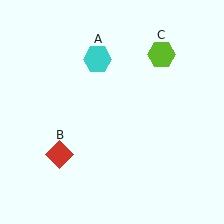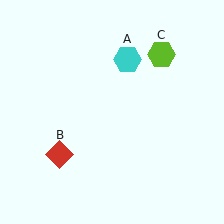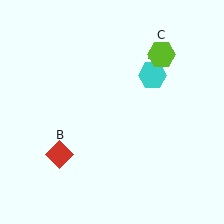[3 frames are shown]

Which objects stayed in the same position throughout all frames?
Red diamond (object B) and lime hexagon (object C) remained stationary.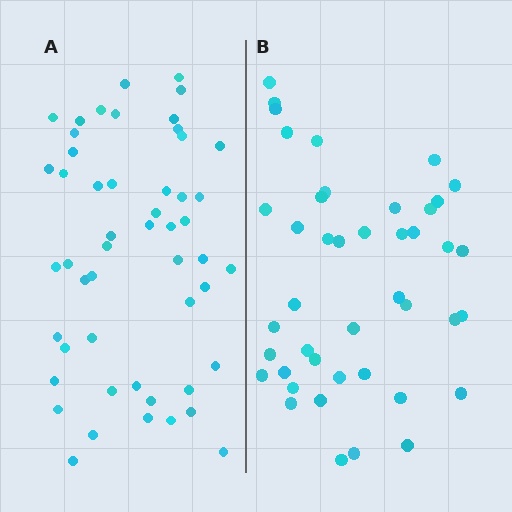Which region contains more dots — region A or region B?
Region A (the left region) has more dots.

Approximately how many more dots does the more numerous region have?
Region A has roughly 8 or so more dots than region B.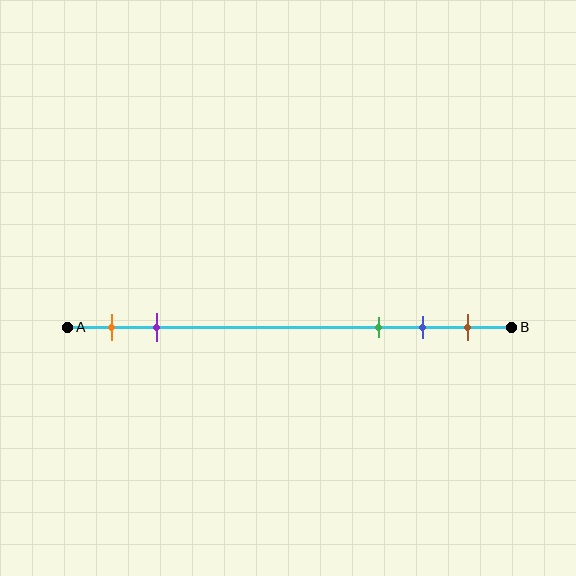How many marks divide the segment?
There are 5 marks dividing the segment.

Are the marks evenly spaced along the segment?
No, the marks are not evenly spaced.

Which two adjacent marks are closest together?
The blue and brown marks are the closest adjacent pair.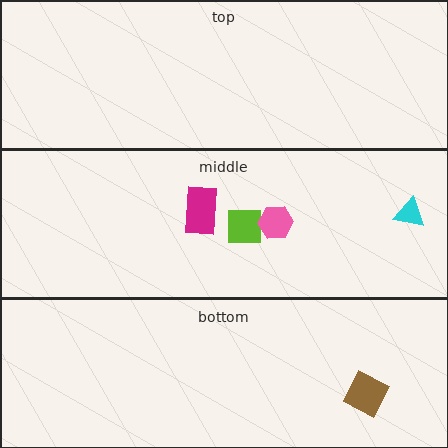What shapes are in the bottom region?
The brown diamond.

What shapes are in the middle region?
The lime square, the magenta rectangle, the cyan triangle, the pink hexagon.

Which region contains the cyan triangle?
The middle region.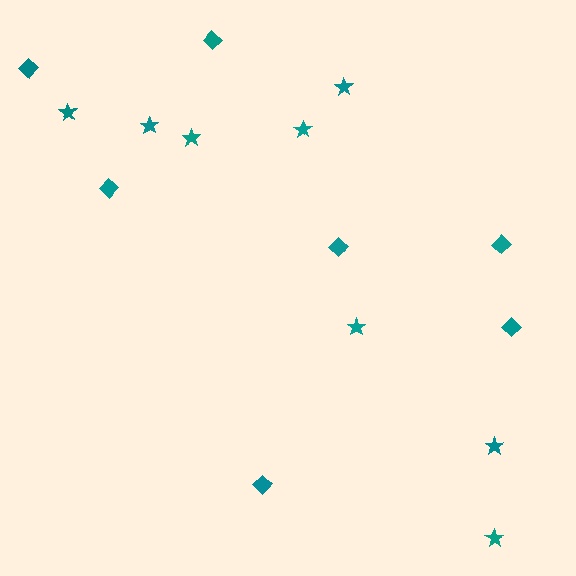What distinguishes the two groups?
There are 2 groups: one group of diamonds (7) and one group of stars (8).